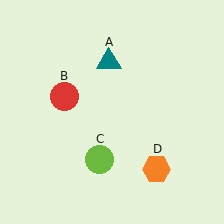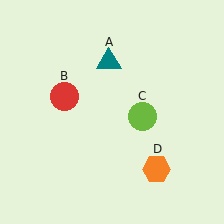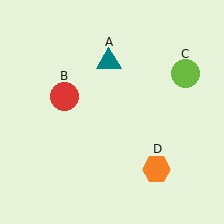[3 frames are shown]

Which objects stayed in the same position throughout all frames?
Teal triangle (object A) and red circle (object B) and orange hexagon (object D) remained stationary.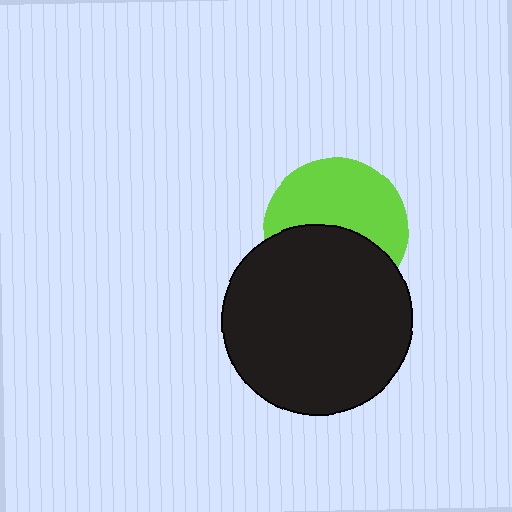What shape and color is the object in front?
The object in front is a black circle.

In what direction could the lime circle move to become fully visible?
The lime circle could move up. That would shift it out from behind the black circle entirely.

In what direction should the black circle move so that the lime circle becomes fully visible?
The black circle should move down. That is the shortest direction to clear the overlap and leave the lime circle fully visible.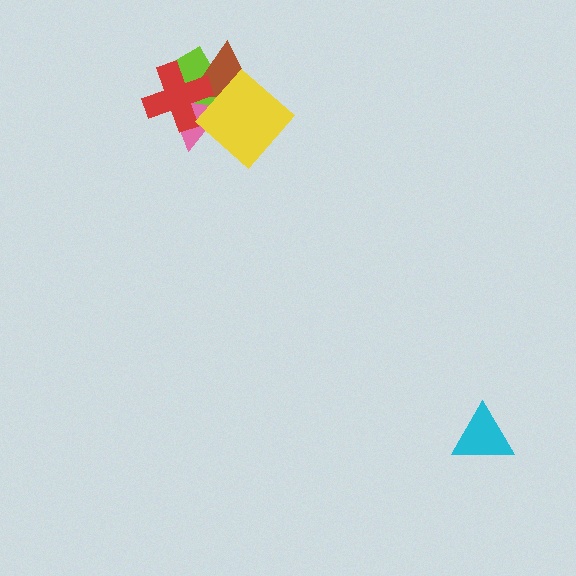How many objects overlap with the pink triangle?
4 objects overlap with the pink triangle.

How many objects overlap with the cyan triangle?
0 objects overlap with the cyan triangle.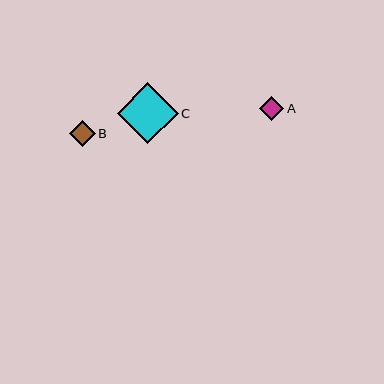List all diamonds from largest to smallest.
From largest to smallest: C, B, A.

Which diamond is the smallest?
Diamond A is the smallest with a size of approximately 24 pixels.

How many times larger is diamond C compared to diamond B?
Diamond C is approximately 2.4 times the size of diamond B.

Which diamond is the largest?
Diamond C is the largest with a size of approximately 61 pixels.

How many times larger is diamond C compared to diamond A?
Diamond C is approximately 2.5 times the size of diamond A.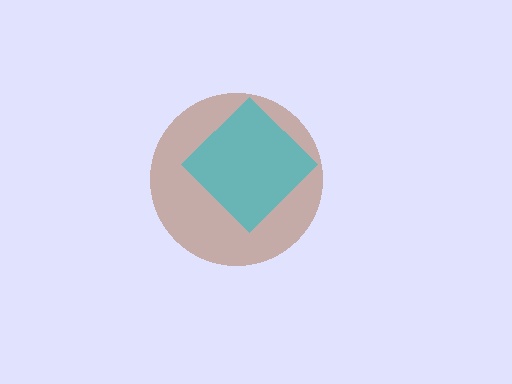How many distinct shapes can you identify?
There are 2 distinct shapes: a brown circle, a cyan diamond.